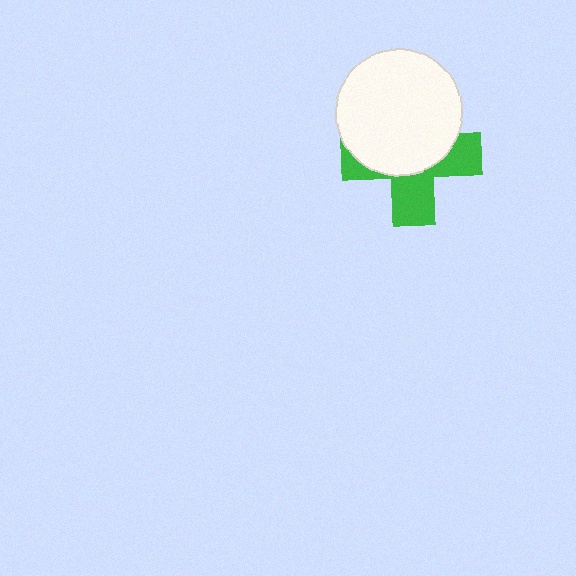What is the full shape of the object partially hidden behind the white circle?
The partially hidden object is a green cross.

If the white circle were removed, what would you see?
You would see the complete green cross.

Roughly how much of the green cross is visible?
About half of it is visible (roughly 45%).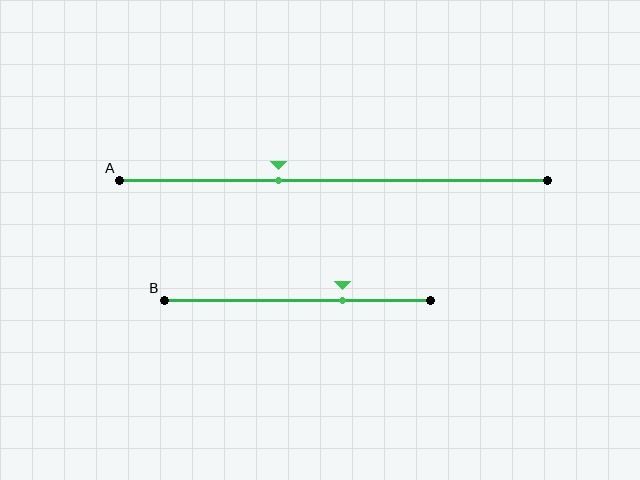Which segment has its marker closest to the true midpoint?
Segment A has its marker closest to the true midpoint.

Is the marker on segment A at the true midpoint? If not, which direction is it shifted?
No, the marker on segment A is shifted to the left by about 13% of the segment length.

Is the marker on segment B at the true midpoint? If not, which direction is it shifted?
No, the marker on segment B is shifted to the right by about 17% of the segment length.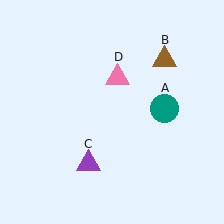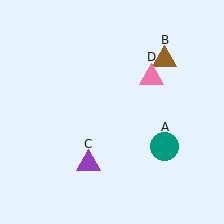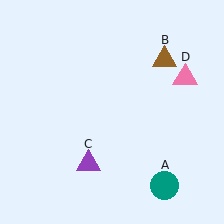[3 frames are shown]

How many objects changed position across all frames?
2 objects changed position: teal circle (object A), pink triangle (object D).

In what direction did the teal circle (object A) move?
The teal circle (object A) moved down.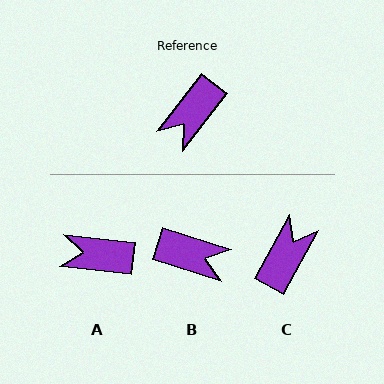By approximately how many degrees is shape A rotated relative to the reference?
Approximately 59 degrees clockwise.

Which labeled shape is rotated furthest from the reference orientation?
C, about 171 degrees away.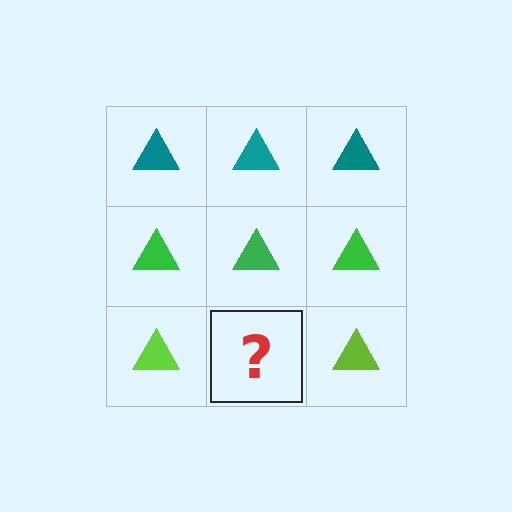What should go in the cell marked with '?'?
The missing cell should contain a lime triangle.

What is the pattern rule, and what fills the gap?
The rule is that each row has a consistent color. The gap should be filled with a lime triangle.